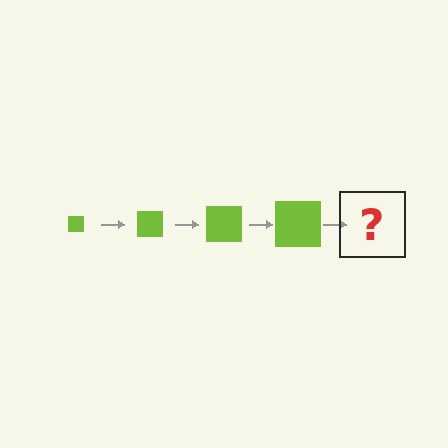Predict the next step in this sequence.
The next step is a lime square, larger than the previous one.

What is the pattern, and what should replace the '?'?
The pattern is that the square gets progressively larger each step. The '?' should be a lime square, larger than the previous one.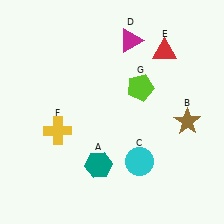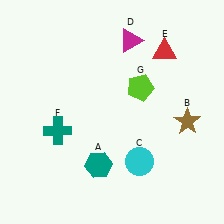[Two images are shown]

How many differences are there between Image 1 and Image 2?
There is 1 difference between the two images.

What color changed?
The cross (F) changed from yellow in Image 1 to teal in Image 2.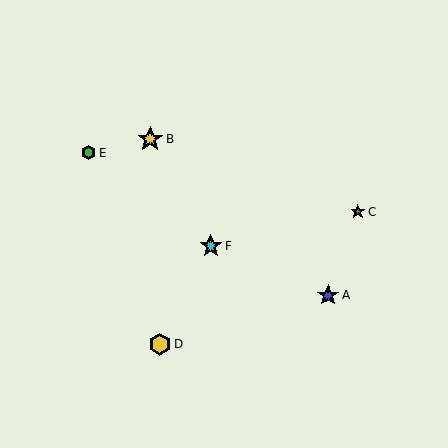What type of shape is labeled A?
Shape A is a blue star.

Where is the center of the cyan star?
The center of the cyan star is at (211, 246).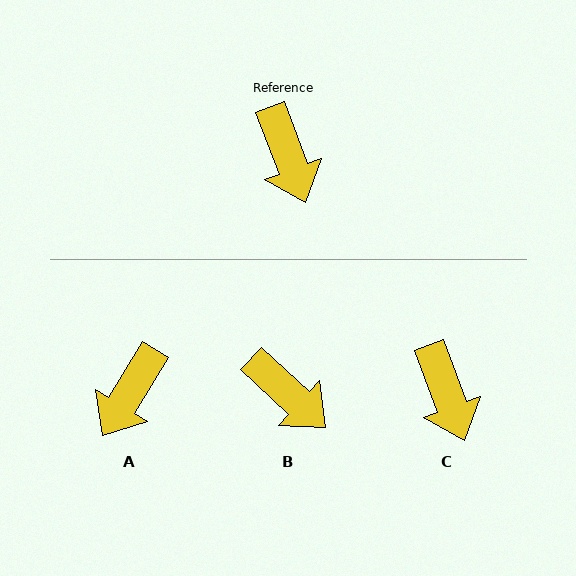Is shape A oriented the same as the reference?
No, it is off by about 52 degrees.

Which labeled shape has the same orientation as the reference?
C.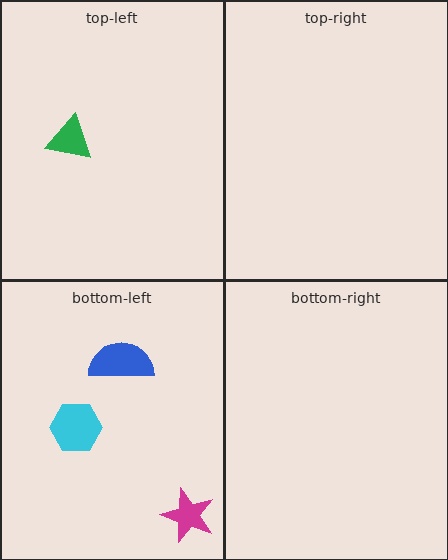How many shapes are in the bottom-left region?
3.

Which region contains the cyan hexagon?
The bottom-left region.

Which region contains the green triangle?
The top-left region.